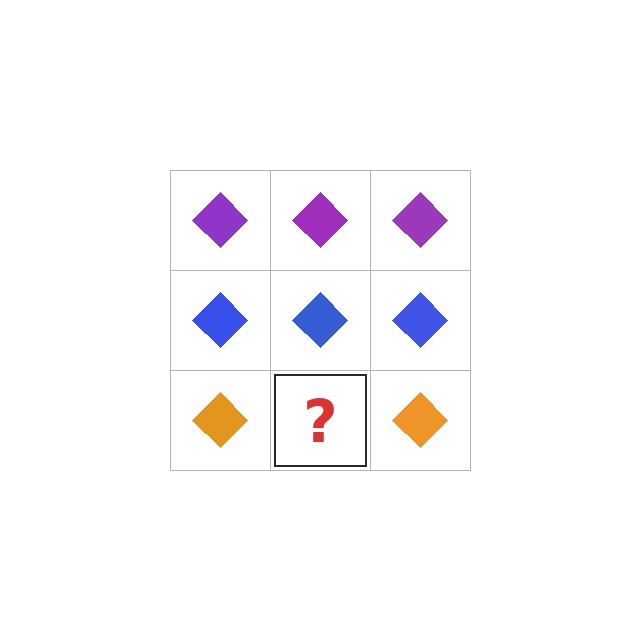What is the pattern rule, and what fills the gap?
The rule is that each row has a consistent color. The gap should be filled with an orange diamond.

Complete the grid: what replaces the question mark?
The question mark should be replaced with an orange diamond.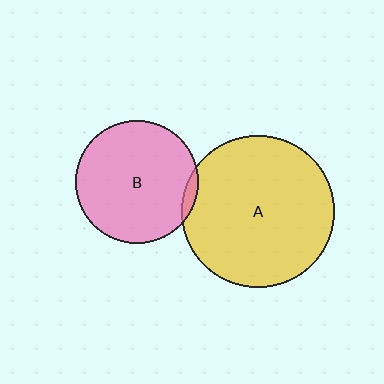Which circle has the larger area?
Circle A (yellow).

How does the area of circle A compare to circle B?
Approximately 1.5 times.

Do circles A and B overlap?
Yes.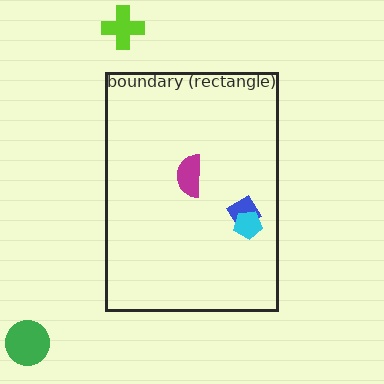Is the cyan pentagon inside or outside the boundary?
Inside.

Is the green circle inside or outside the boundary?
Outside.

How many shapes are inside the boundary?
3 inside, 2 outside.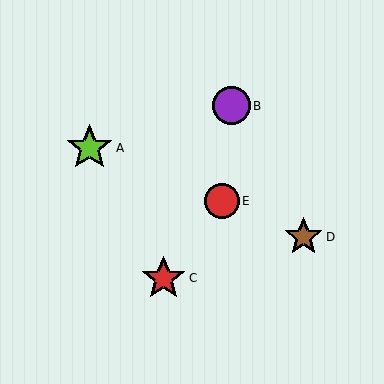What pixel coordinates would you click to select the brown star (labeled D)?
Click at (303, 237) to select the brown star D.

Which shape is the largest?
The lime star (labeled A) is the largest.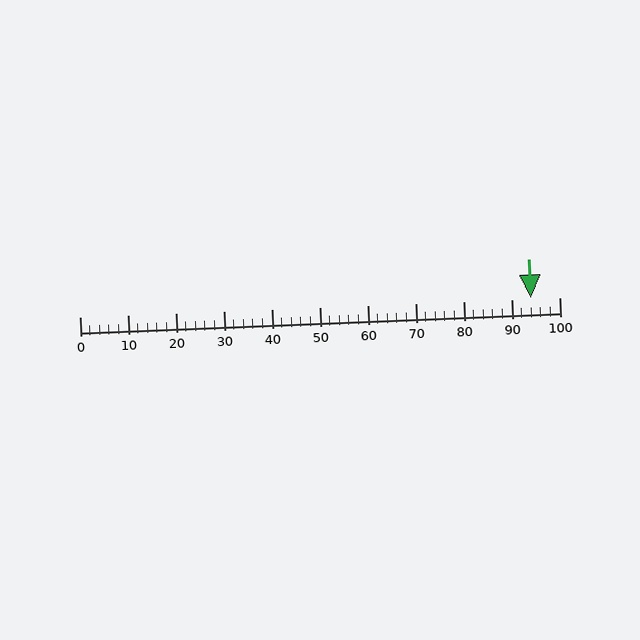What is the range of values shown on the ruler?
The ruler shows values from 0 to 100.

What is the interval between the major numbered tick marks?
The major tick marks are spaced 10 units apart.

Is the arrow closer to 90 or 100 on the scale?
The arrow is closer to 90.